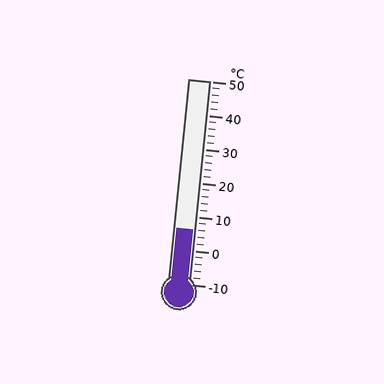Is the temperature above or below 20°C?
The temperature is below 20°C.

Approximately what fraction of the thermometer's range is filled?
The thermometer is filled to approximately 25% of its range.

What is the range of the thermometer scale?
The thermometer scale ranges from -10°C to 50°C.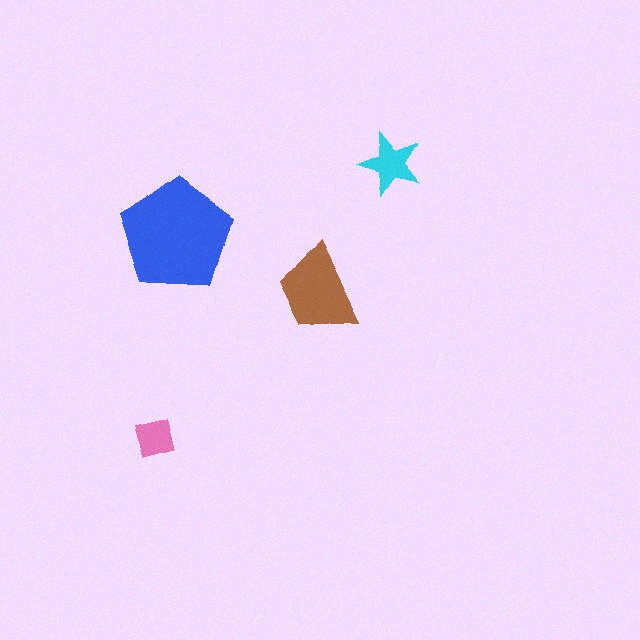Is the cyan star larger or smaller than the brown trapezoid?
Smaller.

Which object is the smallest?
The pink square.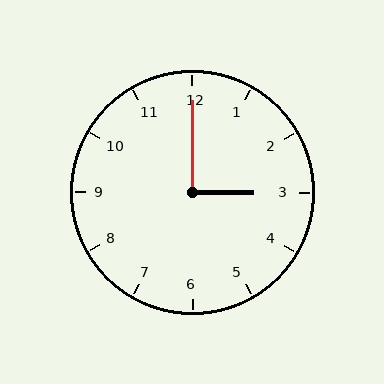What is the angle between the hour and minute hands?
Approximately 90 degrees.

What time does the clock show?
3:00.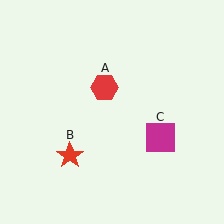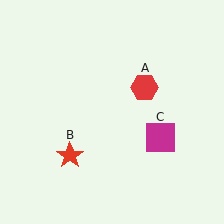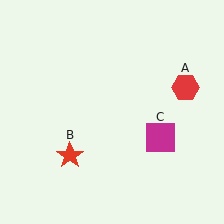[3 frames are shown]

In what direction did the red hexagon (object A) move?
The red hexagon (object A) moved right.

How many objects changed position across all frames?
1 object changed position: red hexagon (object A).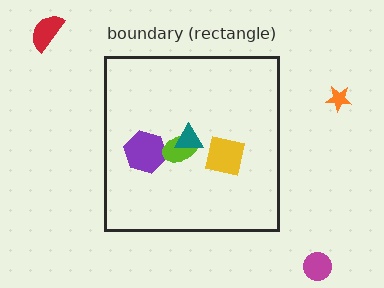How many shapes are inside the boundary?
4 inside, 3 outside.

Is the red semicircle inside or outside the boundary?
Outside.